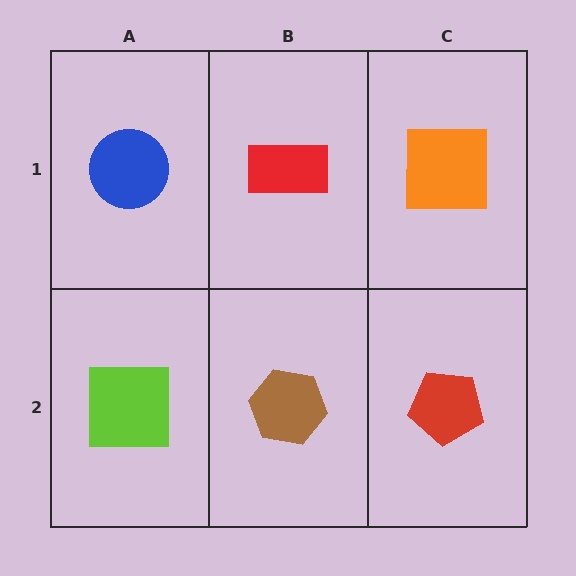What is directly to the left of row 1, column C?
A red rectangle.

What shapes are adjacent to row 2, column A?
A blue circle (row 1, column A), a brown hexagon (row 2, column B).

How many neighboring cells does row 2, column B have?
3.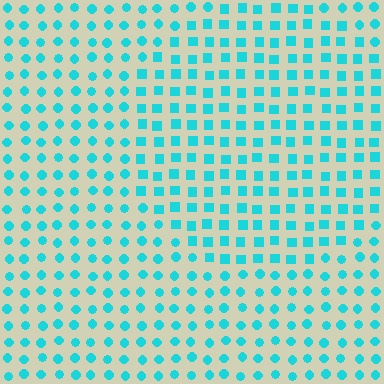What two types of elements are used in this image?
The image uses squares inside the circle region and circles outside it.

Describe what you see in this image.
The image is filled with small cyan elements arranged in a uniform grid. A circle-shaped region contains squares, while the surrounding area contains circles. The boundary is defined purely by the change in element shape.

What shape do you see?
I see a circle.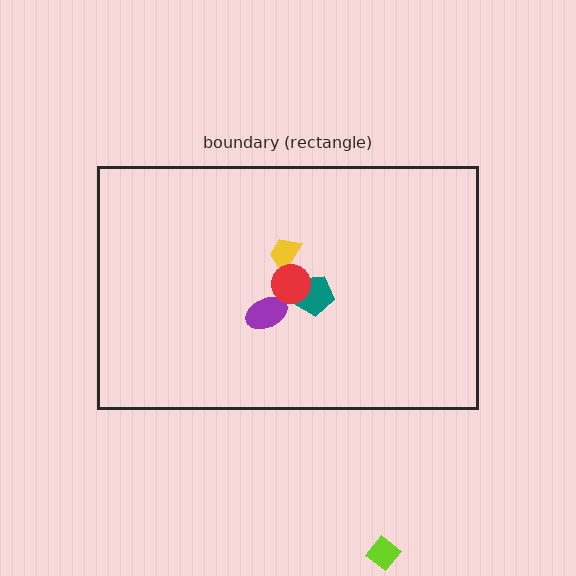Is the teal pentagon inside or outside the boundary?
Inside.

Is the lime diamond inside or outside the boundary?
Outside.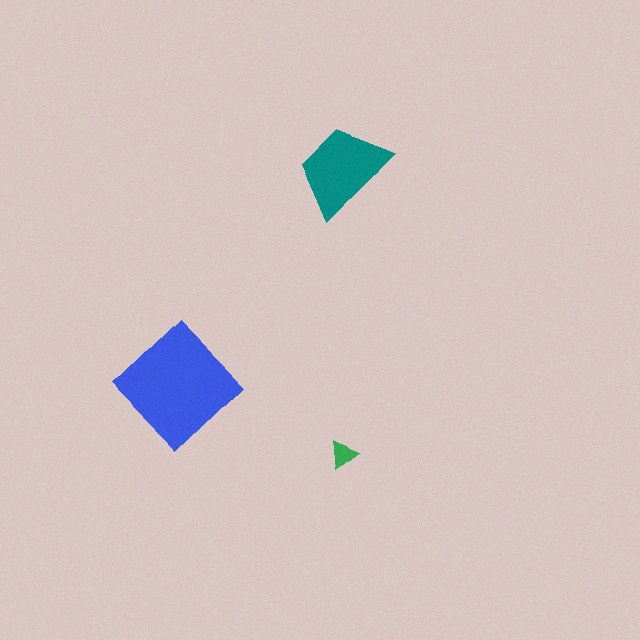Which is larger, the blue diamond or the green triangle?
The blue diamond.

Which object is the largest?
The blue diamond.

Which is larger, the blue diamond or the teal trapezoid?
The blue diamond.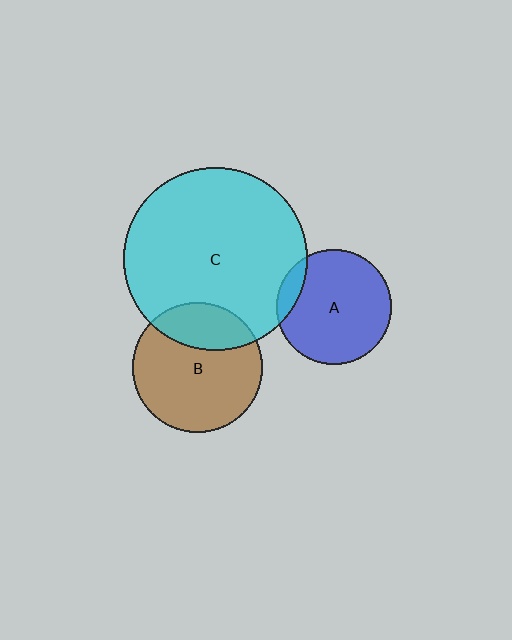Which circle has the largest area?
Circle C (cyan).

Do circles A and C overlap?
Yes.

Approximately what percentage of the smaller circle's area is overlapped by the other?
Approximately 10%.